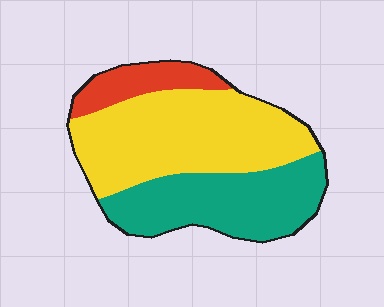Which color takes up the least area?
Red, at roughly 15%.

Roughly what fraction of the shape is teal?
Teal covers roughly 35% of the shape.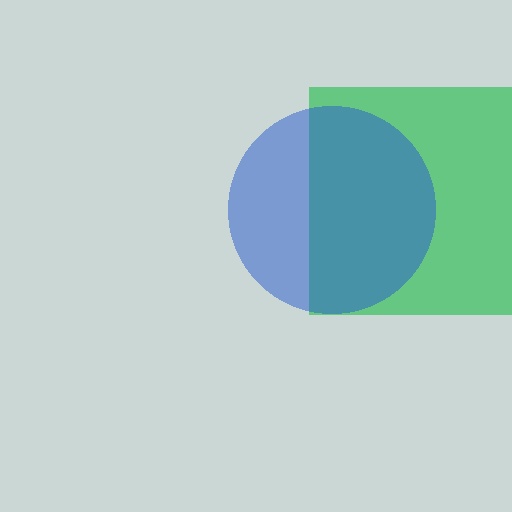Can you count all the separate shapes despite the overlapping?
Yes, there are 2 separate shapes.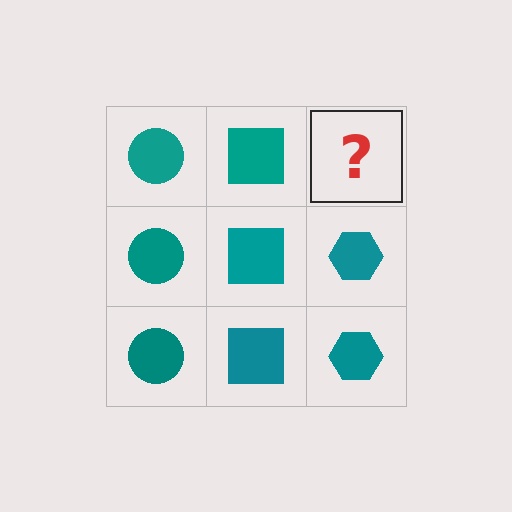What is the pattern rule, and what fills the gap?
The rule is that each column has a consistent shape. The gap should be filled with a teal hexagon.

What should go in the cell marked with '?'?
The missing cell should contain a teal hexagon.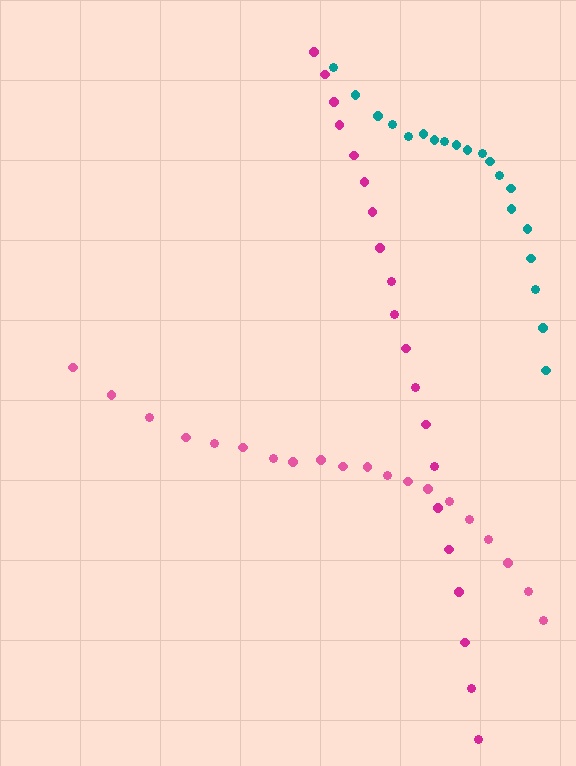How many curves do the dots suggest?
There are 3 distinct paths.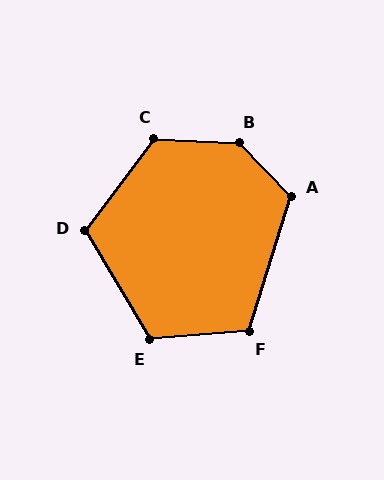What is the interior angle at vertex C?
Approximately 124 degrees (obtuse).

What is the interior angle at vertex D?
Approximately 112 degrees (obtuse).